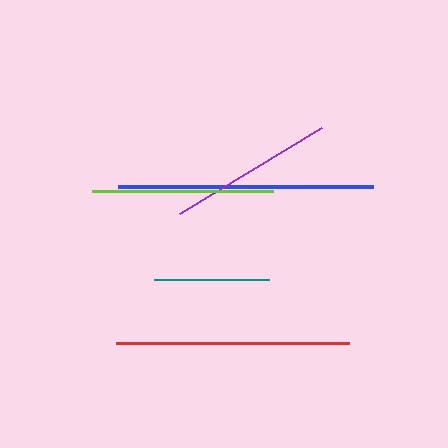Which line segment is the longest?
The blue line is the longest at approximately 255 pixels.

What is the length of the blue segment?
The blue segment is approximately 255 pixels long.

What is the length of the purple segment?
The purple segment is approximately 166 pixels long.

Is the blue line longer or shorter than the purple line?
The blue line is longer than the purple line.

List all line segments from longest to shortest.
From longest to shortest: blue, red, lime, purple, teal.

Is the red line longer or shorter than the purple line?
The red line is longer than the purple line.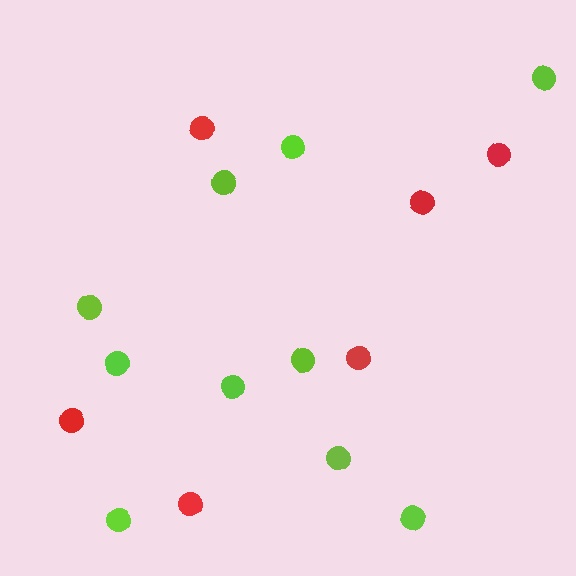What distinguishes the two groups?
There are 2 groups: one group of red circles (6) and one group of lime circles (10).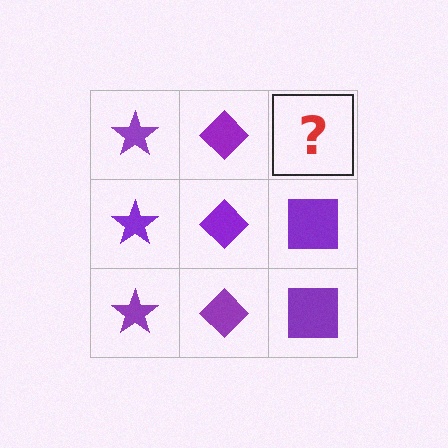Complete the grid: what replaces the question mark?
The question mark should be replaced with a purple square.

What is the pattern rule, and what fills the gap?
The rule is that each column has a consistent shape. The gap should be filled with a purple square.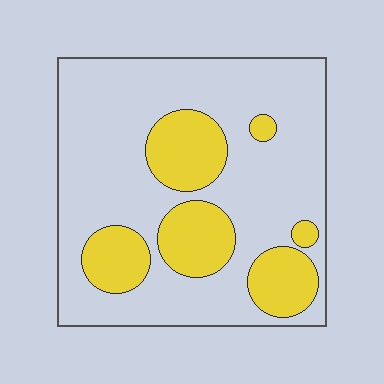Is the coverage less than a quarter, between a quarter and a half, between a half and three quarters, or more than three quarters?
Between a quarter and a half.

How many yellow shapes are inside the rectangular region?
6.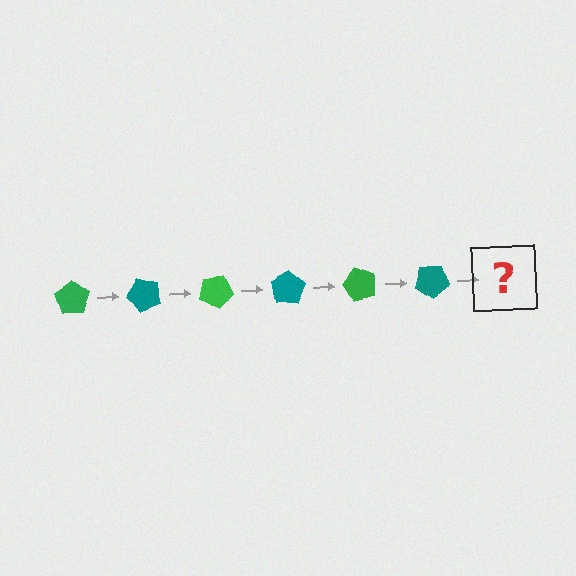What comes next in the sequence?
The next element should be a green pentagon, rotated 300 degrees from the start.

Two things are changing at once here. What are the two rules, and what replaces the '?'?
The two rules are that it rotates 50 degrees each step and the color cycles through green and teal. The '?' should be a green pentagon, rotated 300 degrees from the start.